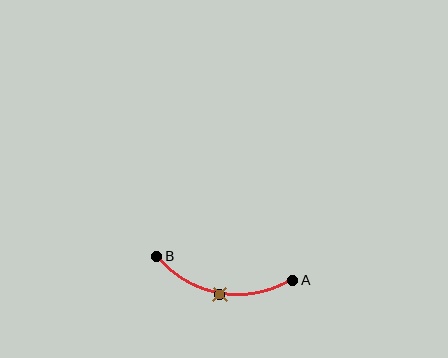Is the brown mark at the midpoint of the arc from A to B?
Yes. The brown mark lies on the arc at equal arc-length from both A and B — it is the arc midpoint.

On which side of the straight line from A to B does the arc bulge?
The arc bulges below the straight line connecting A and B.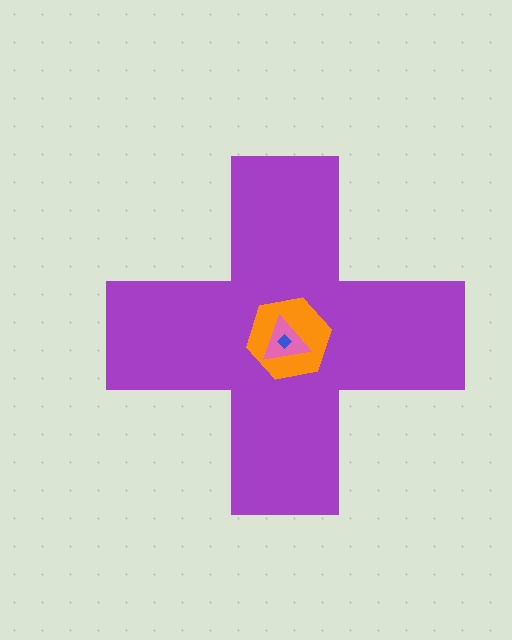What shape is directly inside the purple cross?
The orange hexagon.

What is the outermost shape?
The purple cross.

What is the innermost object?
The blue diamond.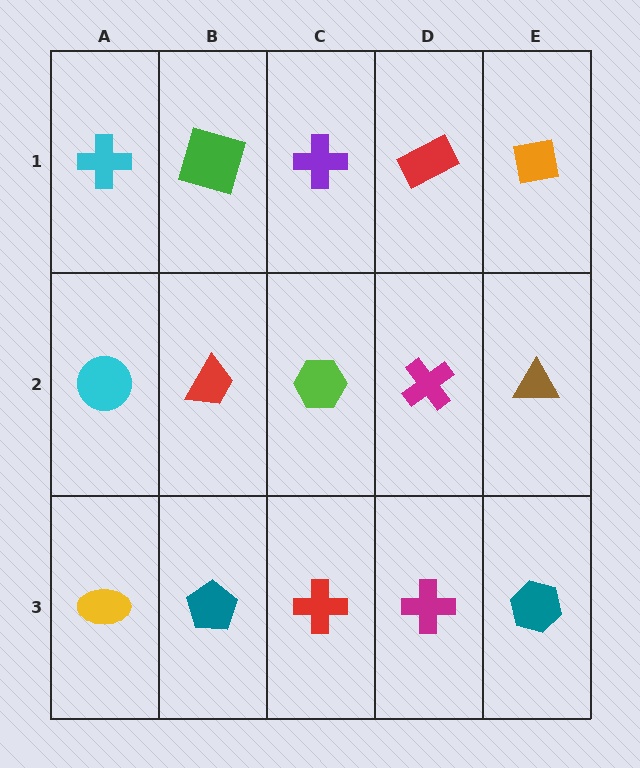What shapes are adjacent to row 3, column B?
A red trapezoid (row 2, column B), a yellow ellipse (row 3, column A), a red cross (row 3, column C).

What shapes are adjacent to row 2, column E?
An orange square (row 1, column E), a teal hexagon (row 3, column E), a magenta cross (row 2, column D).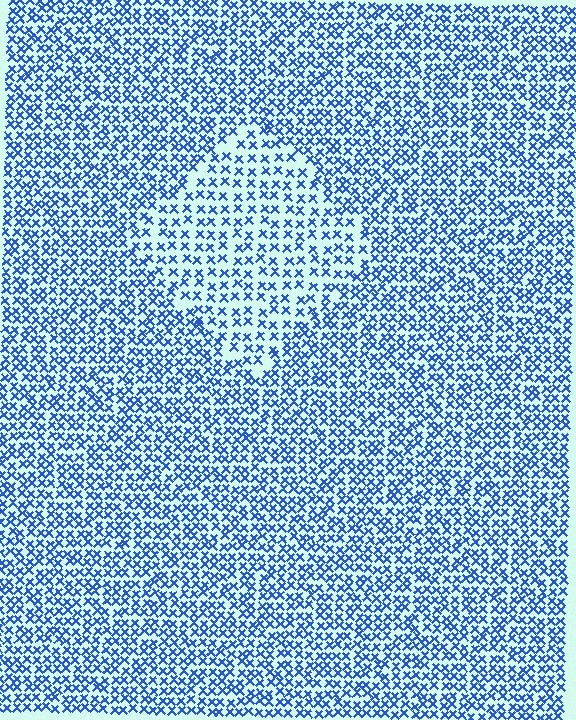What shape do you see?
I see a diamond.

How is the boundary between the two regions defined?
The boundary is defined by a change in element density (approximately 1.7x ratio). All elements are the same color, size, and shape.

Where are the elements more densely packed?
The elements are more densely packed outside the diamond boundary.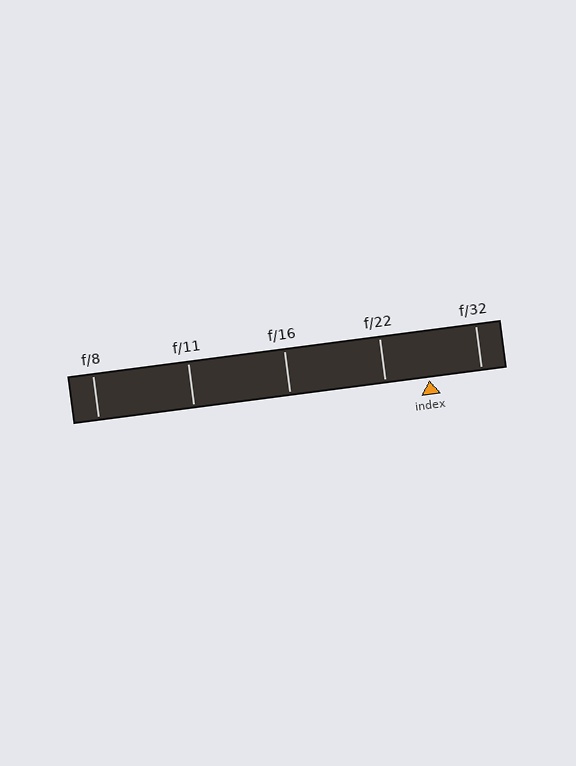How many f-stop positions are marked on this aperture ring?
There are 5 f-stop positions marked.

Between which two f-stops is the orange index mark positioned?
The index mark is between f/22 and f/32.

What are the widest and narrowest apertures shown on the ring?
The widest aperture shown is f/8 and the narrowest is f/32.